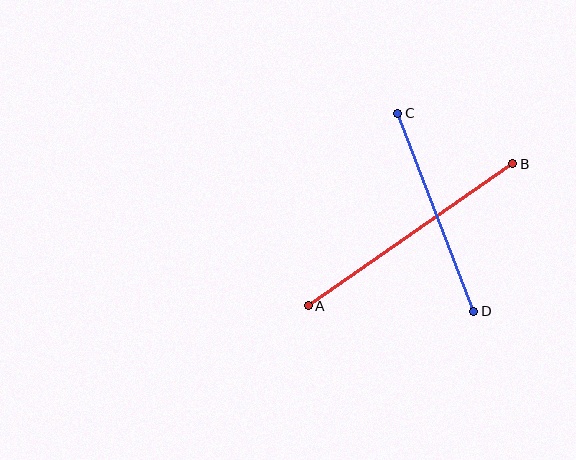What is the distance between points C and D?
The distance is approximately 212 pixels.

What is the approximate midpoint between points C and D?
The midpoint is at approximately (436, 212) pixels.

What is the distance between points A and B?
The distance is approximately 249 pixels.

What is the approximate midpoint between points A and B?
The midpoint is at approximately (411, 235) pixels.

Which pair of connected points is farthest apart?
Points A and B are farthest apart.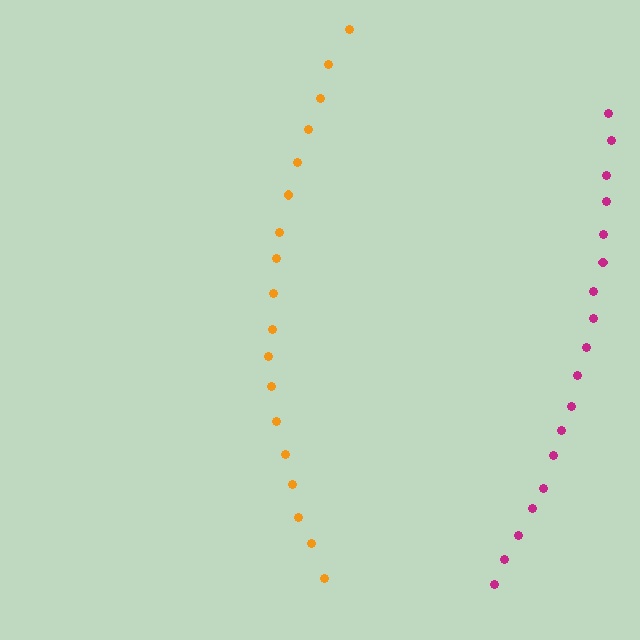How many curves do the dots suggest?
There are 2 distinct paths.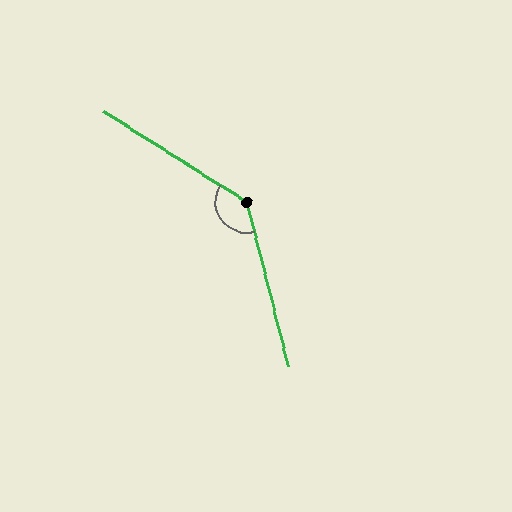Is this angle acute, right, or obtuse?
It is obtuse.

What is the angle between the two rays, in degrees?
Approximately 136 degrees.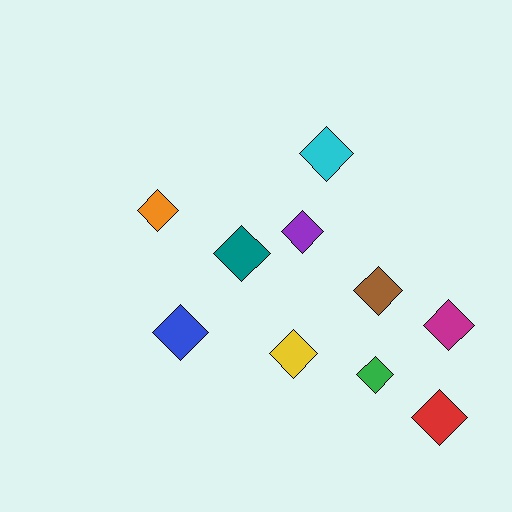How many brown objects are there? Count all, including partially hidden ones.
There is 1 brown object.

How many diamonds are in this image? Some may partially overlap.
There are 10 diamonds.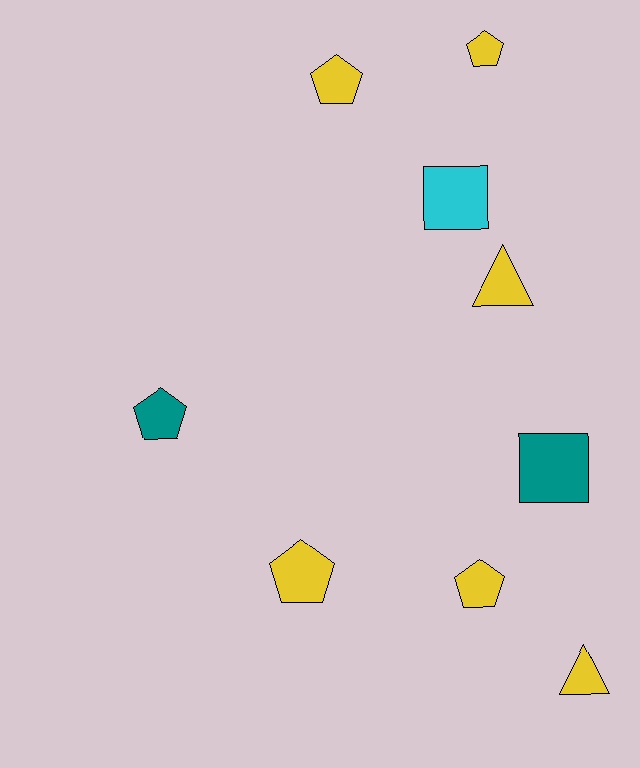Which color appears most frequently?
Yellow, with 6 objects.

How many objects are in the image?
There are 9 objects.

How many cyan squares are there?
There is 1 cyan square.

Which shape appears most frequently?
Pentagon, with 5 objects.